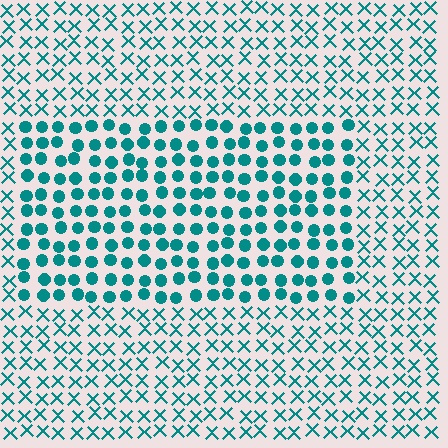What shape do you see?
I see a rectangle.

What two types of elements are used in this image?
The image uses circles inside the rectangle region and X marks outside it.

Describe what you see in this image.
The image is filled with small teal elements arranged in a uniform grid. A rectangle-shaped region contains circles, while the surrounding area contains X marks. The boundary is defined purely by the change in element shape.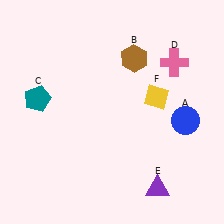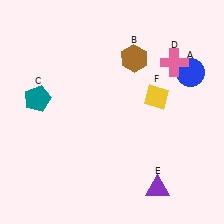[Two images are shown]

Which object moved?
The blue circle (A) moved up.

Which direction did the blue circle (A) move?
The blue circle (A) moved up.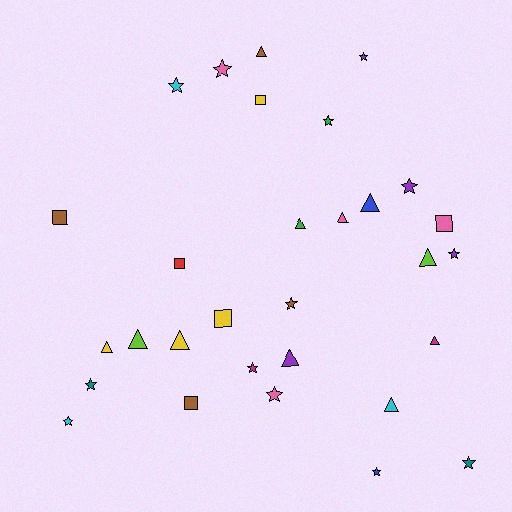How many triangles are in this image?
There are 11 triangles.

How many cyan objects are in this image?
There are 3 cyan objects.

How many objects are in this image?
There are 30 objects.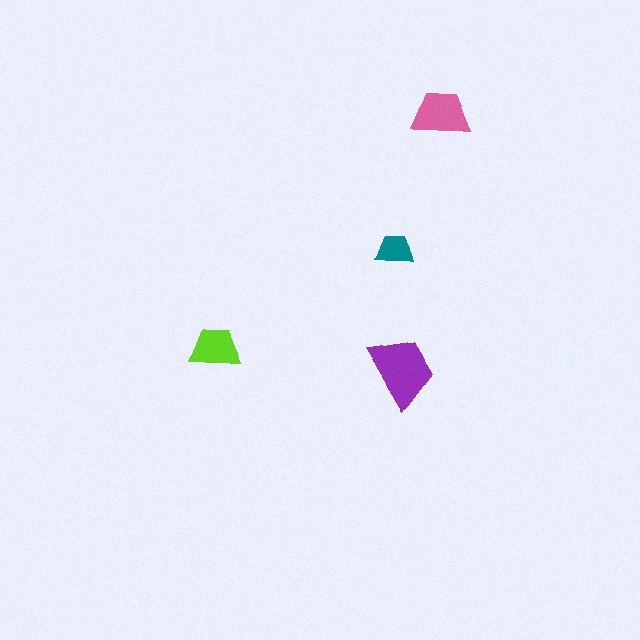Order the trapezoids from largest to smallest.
the purple one, the pink one, the lime one, the teal one.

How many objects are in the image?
There are 4 objects in the image.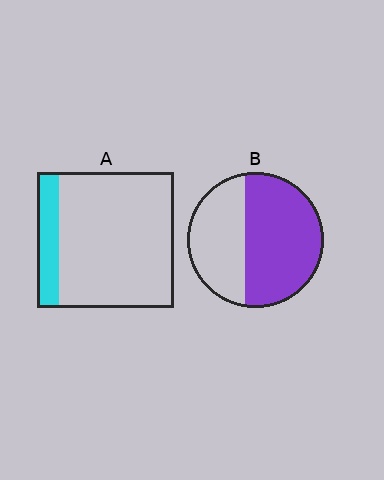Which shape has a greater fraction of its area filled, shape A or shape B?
Shape B.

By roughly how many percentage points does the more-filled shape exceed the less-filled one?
By roughly 45 percentage points (B over A).